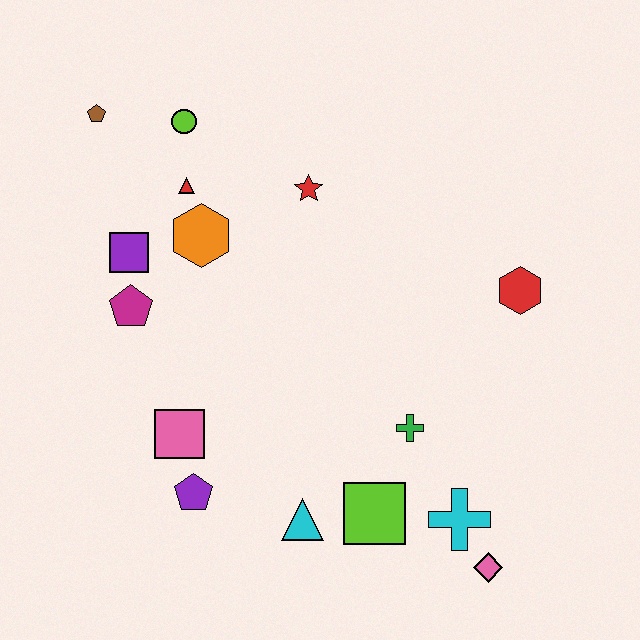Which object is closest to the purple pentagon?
The pink square is closest to the purple pentagon.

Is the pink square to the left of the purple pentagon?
Yes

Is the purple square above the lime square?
Yes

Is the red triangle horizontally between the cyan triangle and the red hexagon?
No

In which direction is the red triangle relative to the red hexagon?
The red triangle is to the left of the red hexagon.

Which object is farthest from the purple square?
The pink diamond is farthest from the purple square.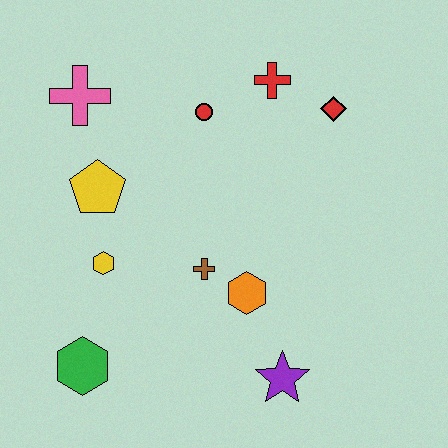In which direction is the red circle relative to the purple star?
The red circle is above the purple star.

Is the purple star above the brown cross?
No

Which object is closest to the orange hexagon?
The brown cross is closest to the orange hexagon.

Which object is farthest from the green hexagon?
The red diamond is farthest from the green hexagon.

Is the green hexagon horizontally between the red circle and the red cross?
No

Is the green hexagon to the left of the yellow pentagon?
Yes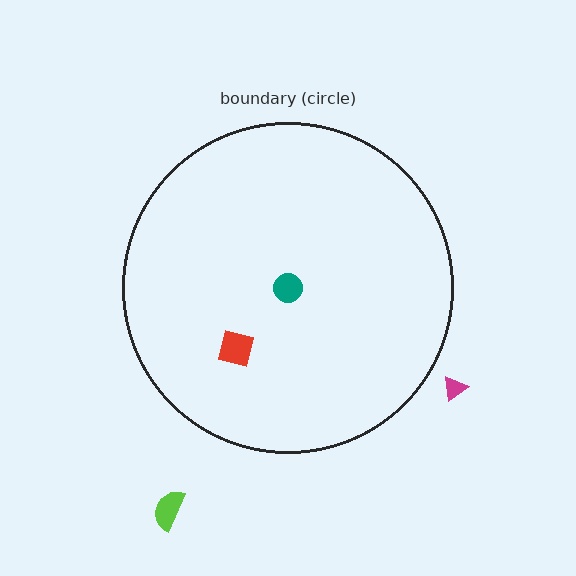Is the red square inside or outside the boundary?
Inside.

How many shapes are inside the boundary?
2 inside, 2 outside.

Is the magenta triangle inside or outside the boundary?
Outside.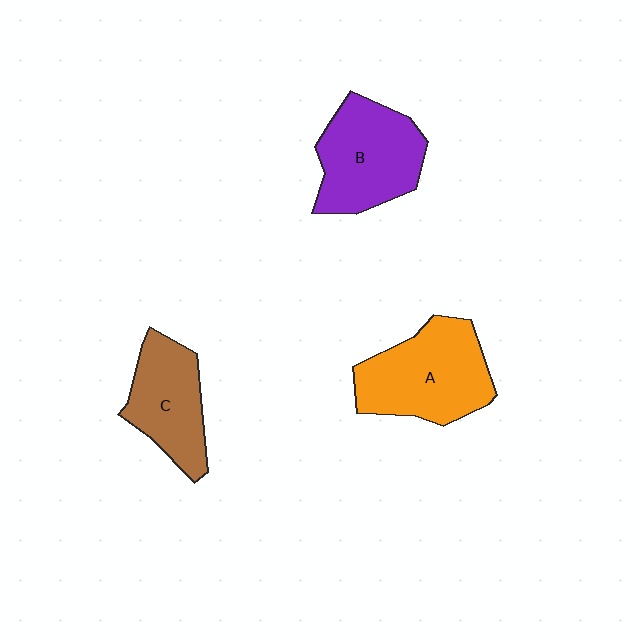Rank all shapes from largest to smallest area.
From largest to smallest: A (orange), B (purple), C (brown).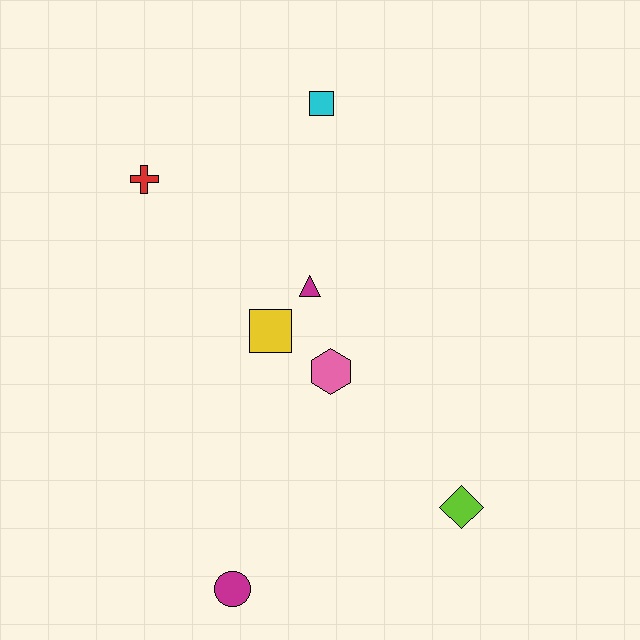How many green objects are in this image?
There are no green objects.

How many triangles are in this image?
There is 1 triangle.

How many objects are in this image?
There are 7 objects.